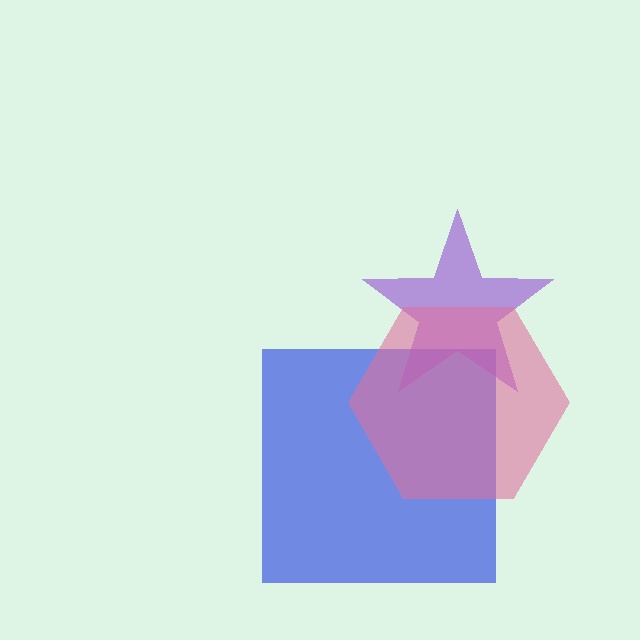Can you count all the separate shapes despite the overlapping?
Yes, there are 3 separate shapes.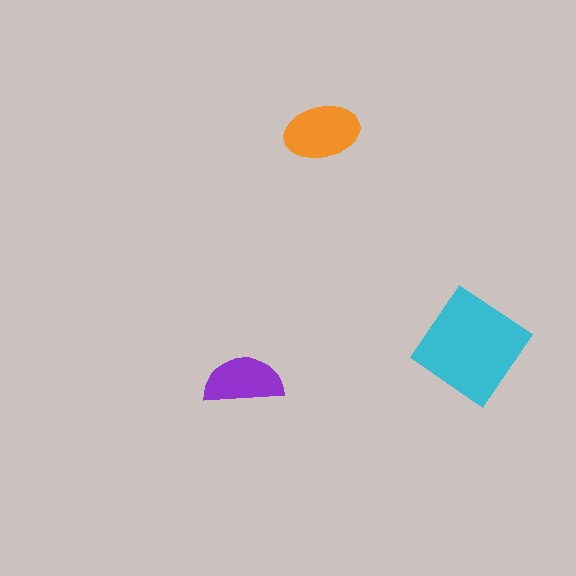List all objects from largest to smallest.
The cyan diamond, the orange ellipse, the purple semicircle.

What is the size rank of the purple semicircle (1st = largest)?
3rd.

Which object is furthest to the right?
The cyan diamond is rightmost.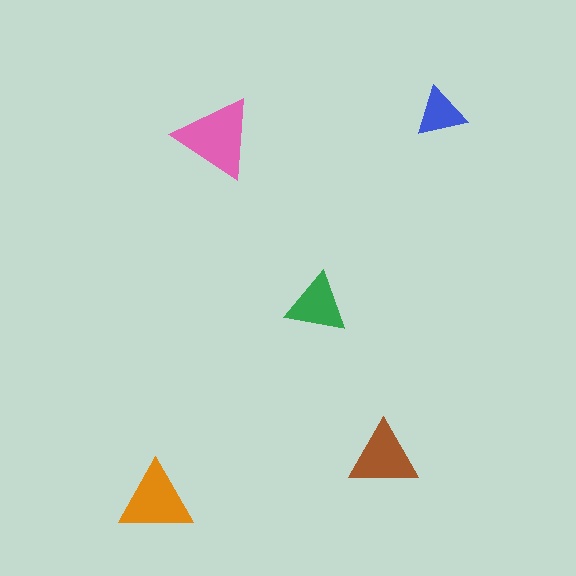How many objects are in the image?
There are 5 objects in the image.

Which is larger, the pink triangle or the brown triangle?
The pink one.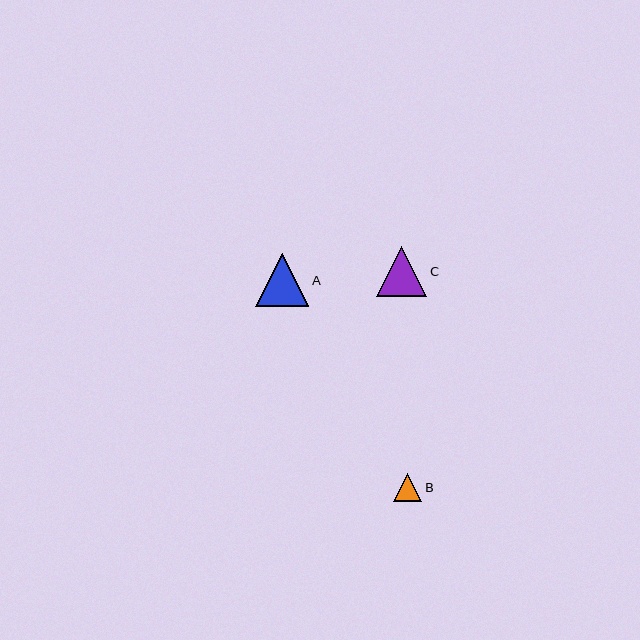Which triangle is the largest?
Triangle A is the largest with a size of approximately 53 pixels.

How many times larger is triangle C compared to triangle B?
Triangle C is approximately 1.8 times the size of triangle B.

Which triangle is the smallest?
Triangle B is the smallest with a size of approximately 28 pixels.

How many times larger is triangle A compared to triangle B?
Triangle A is approximately 1.9 times the size of triangle B.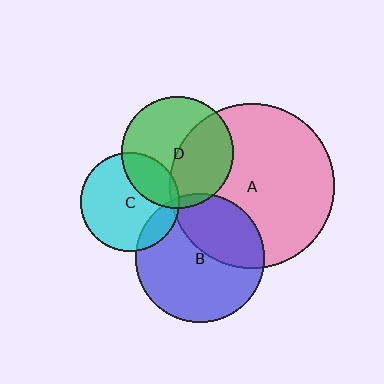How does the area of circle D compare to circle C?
Approximately 1.3 times.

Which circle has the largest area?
Circle A (pink).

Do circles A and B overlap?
Yes.